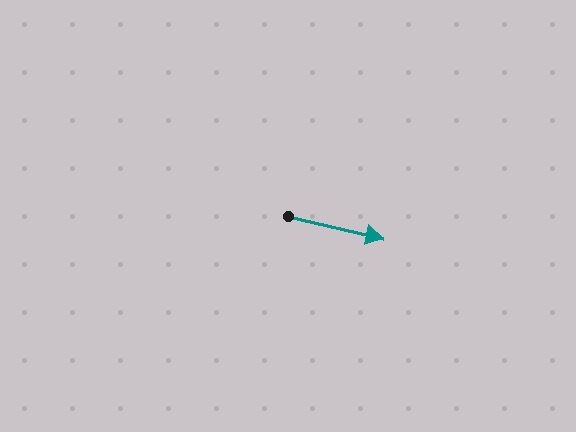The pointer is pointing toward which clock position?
Roughly 3 o'clock.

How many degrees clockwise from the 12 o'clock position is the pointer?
Approximately 103 degrees.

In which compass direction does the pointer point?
East.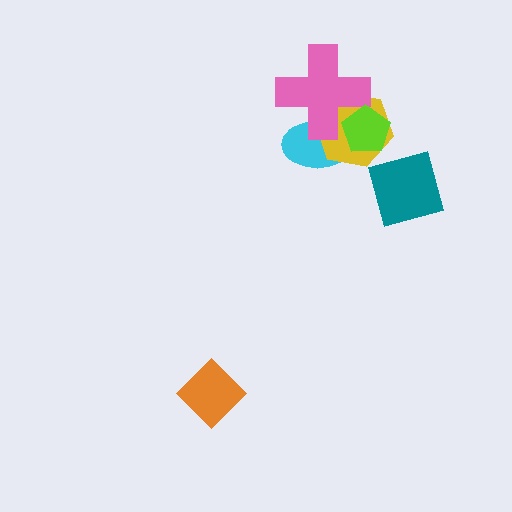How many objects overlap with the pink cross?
3 objects overlap with the pink cross.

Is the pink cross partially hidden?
Yes, it is partially covered by another shape.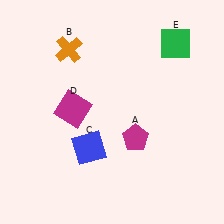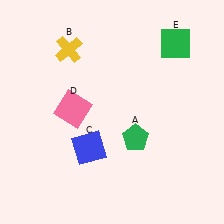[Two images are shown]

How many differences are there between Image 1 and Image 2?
There are 3 differences between the two images.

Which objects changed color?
A changed from magenta to green. B changed from orange to yellow. D changed from magenta to pink.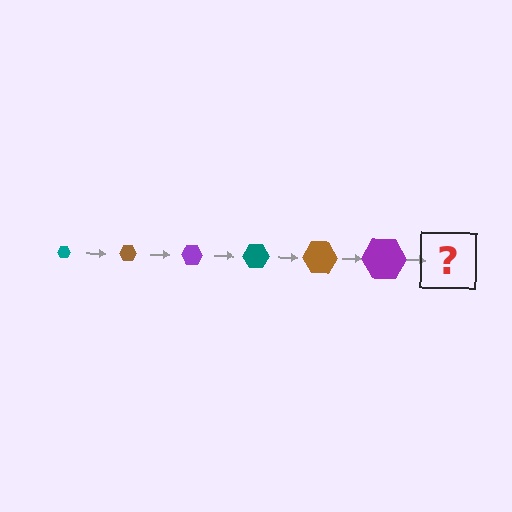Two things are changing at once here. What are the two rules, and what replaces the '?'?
The two rules are that the hexagon grows larger each step and the color cycles through teal, brown, and purple. The '?' should be a teal hexagon, larger than the previous one.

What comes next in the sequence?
The next element should be a teal hexagon, larger than the previous one.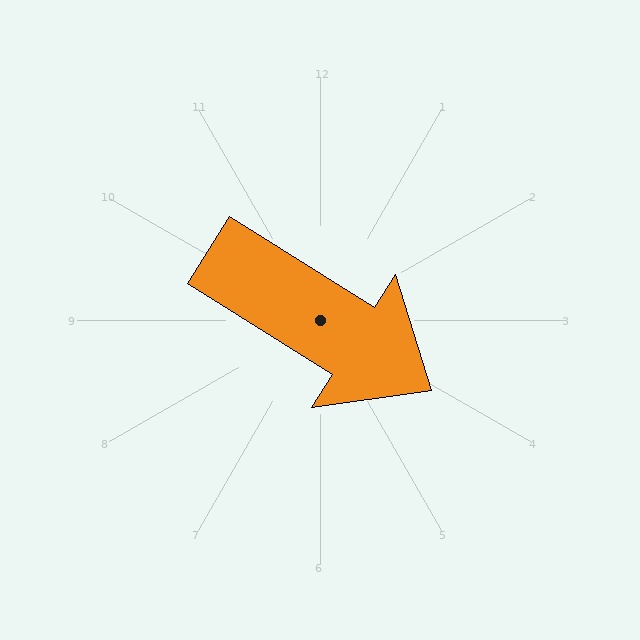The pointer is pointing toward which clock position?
Roughly 4 o'clock.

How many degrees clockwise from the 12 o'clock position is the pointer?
Approximately 122 degrees.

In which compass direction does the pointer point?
Southeast.